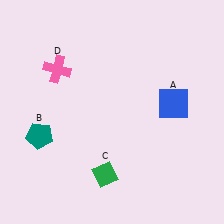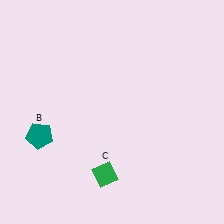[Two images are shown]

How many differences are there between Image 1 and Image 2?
There are 2 differences between the two images.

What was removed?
The pink cross (D), the blue square (A) were removed in Image 2.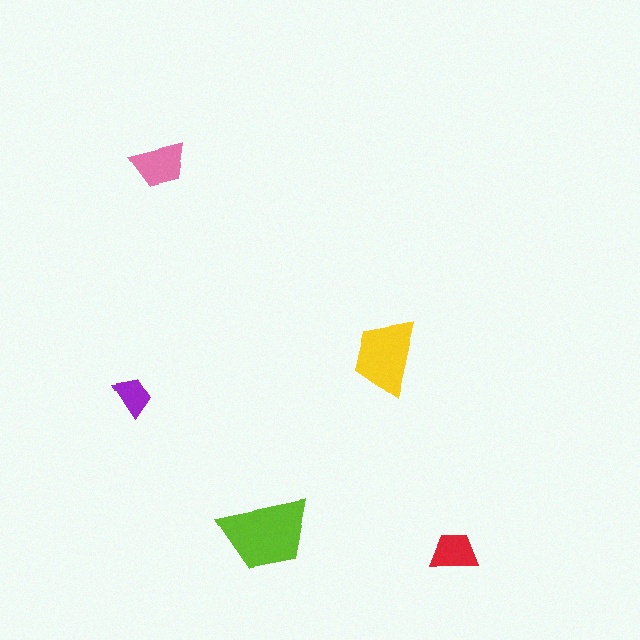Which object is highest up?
The pink trapezoid is topmost.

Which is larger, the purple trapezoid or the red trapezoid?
The red one.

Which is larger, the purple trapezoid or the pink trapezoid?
The pink one.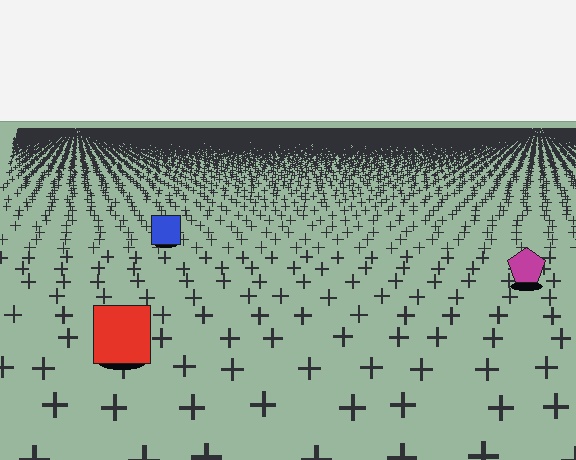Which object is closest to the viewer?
The red square is closest. The texture marks near it are larger and more spread out.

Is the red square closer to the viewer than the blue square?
Yes. The red square is closer — you can tell from the texture gradient: the ground texture is coarser near it.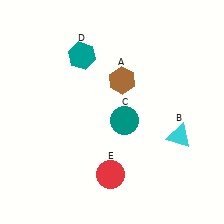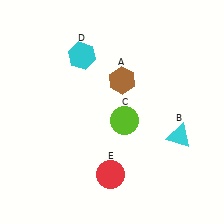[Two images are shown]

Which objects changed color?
C changed from teal to lime. D changed from teal to cyan.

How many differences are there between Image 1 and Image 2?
There are 2 differences between the two images.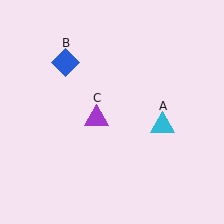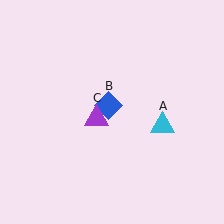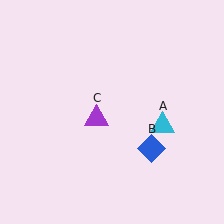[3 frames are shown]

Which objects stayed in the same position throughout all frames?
Cyan triangle (object A) and purple triangle (object C) remained stationary.